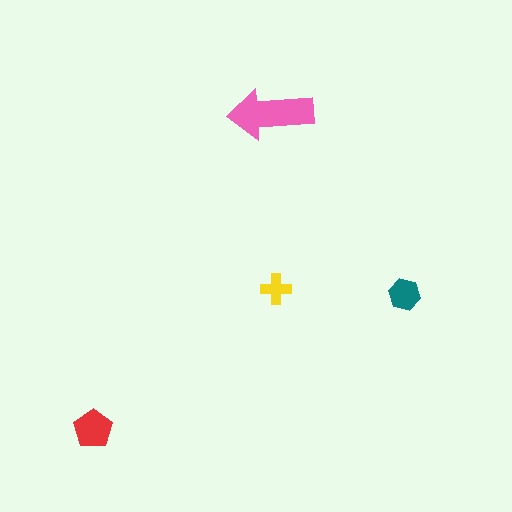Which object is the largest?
The pink arrow.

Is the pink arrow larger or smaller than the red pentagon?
Larger.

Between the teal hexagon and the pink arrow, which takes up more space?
The pink arrow.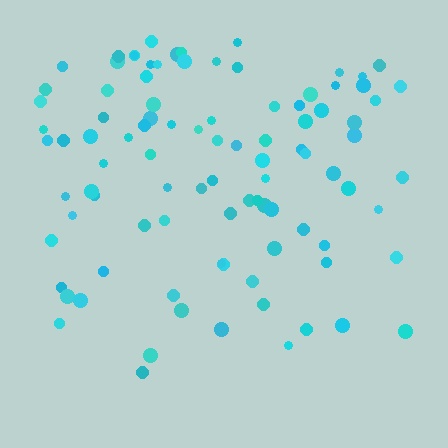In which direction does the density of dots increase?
From bottom to top, with the top side densest.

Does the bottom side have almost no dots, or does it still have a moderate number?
Still a moderate number, just noticeably fewer than the top.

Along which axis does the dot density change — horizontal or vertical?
Vertical.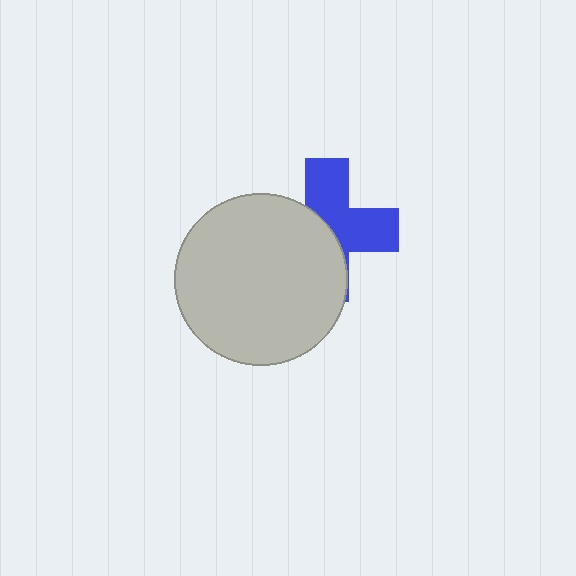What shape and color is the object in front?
The object in front is a light gray circle.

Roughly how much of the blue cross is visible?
About half of it is visible (roughly 50%).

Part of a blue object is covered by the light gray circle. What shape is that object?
It is a cross.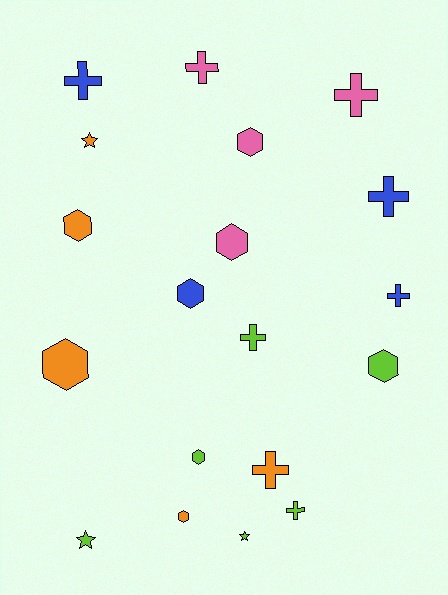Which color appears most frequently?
Lime, with 6 objects.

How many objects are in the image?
There are 19 objects.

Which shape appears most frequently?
Hexagon, with 8 objects.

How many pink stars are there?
There are no pink stars.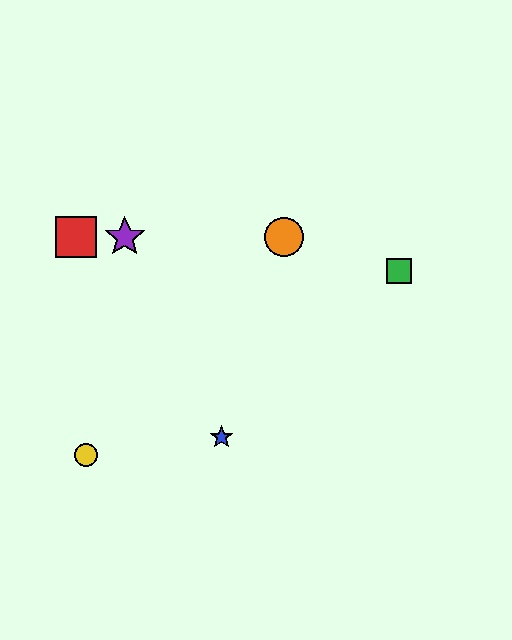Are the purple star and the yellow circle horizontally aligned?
No, the purple star is at y≈237 and the yellow circle is at y≈455.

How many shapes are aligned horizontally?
3 shapes (the red square, the purple star, the orange circle) are aligned horizontally.